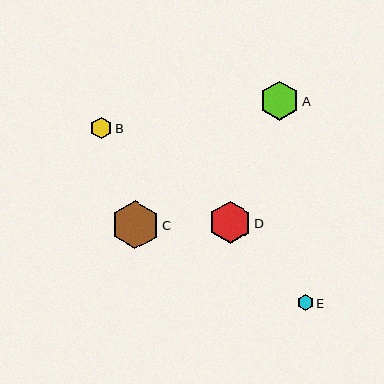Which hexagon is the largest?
Hexagon C is the largest with a size of approximately 48 pixels.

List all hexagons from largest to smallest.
From largest to smallest: C, D, A, B, E.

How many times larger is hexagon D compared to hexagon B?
Hexagon D is approximately 2.0 times the size of hexagon B.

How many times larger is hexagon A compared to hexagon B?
Hexagon A is approximately 1.8 times the size of hexagon B.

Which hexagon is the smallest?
Hexagon E is the smallest with a size of approximately 16 pixels.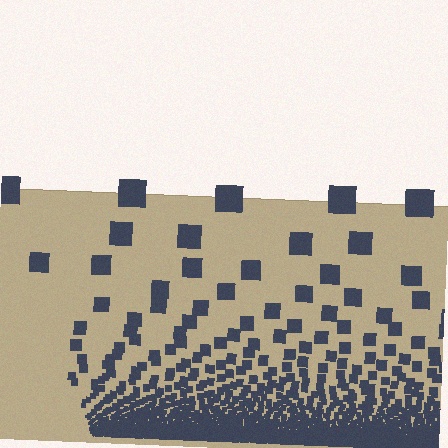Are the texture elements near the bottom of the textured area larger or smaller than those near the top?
Smaller. The gradient is inverted — elements near the bottom are smaller and denser.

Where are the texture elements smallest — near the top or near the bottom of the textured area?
Near the bottom.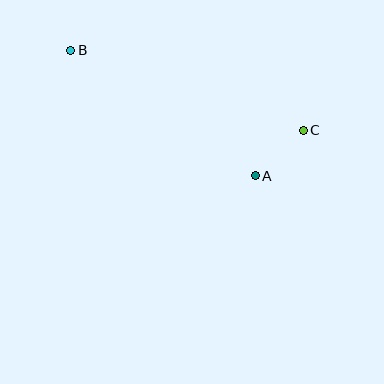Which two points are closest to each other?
Points A and C are closest to each other.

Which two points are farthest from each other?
Points B and C are farthest from each other.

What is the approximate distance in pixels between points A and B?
The distance between A and B is approximately 223 pixels.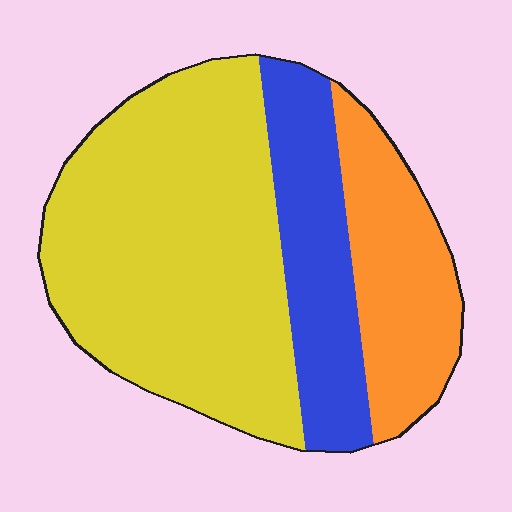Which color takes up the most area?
Yellow, at roughly 55%.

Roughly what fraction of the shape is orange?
Orange covers 22% of the shape.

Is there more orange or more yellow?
Yellow.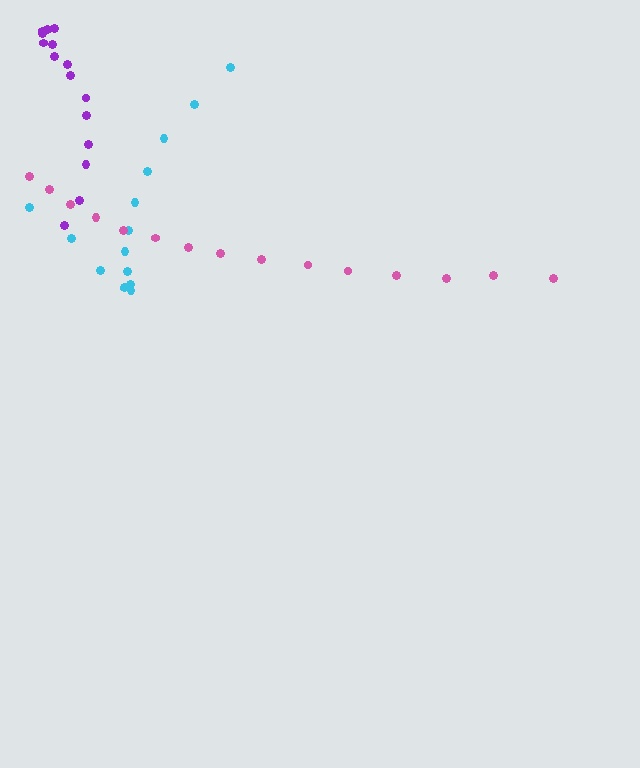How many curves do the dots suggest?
There are 3 distinct paths.